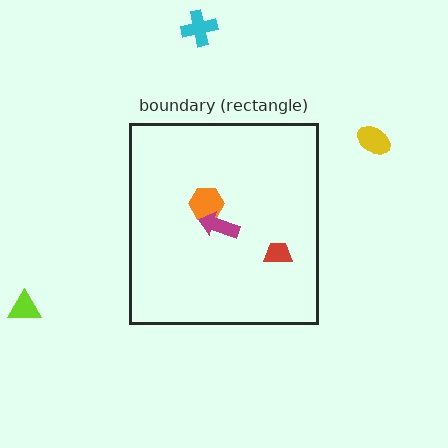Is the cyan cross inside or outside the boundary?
Outside.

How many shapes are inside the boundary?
3 inside, 3 outside.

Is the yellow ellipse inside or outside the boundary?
Outside.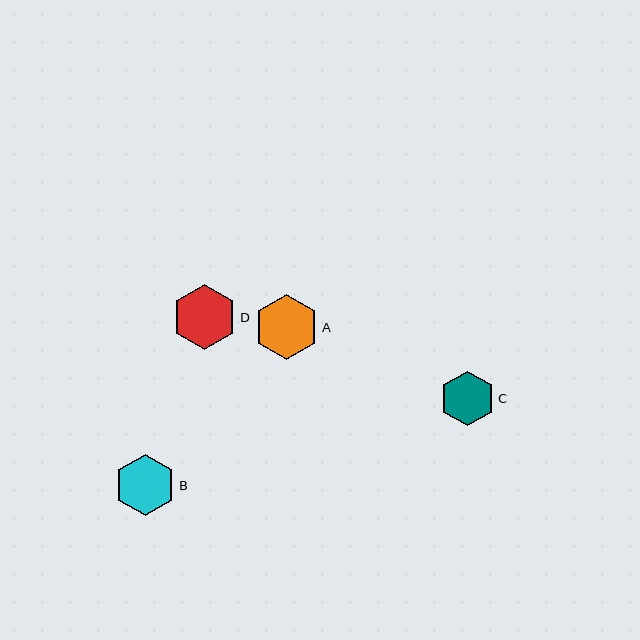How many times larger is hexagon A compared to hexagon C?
Hexagon A is approximately 1.2 times the size of hexagon C.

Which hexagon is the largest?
Hexagon A is the largest with a size of approximately 65 pixels.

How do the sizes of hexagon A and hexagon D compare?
Hexagon A and hexagon D are approximately the same size.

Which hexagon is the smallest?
Hexagon C is the smallest with a size of approximately 55 pixels.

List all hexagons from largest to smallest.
From largest to smallest: A, D, B, C.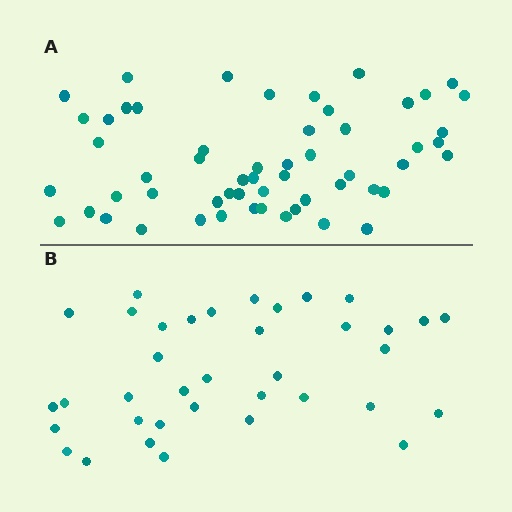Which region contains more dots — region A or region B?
Region A (the top region) has more dots.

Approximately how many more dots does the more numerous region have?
Region A has approximately 20 more dots than region B.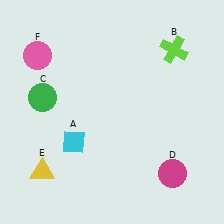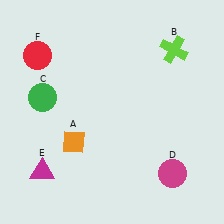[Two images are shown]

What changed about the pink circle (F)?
In Image 1, F is pink. In Image 2, it changed to red.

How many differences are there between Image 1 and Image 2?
There are 3 differences between the two images.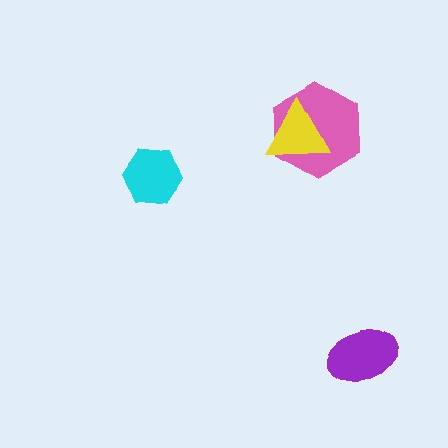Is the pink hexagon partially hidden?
Yes, it is partially covered by another shape.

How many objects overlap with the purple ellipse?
0 objects overlap with the purple ellipse.